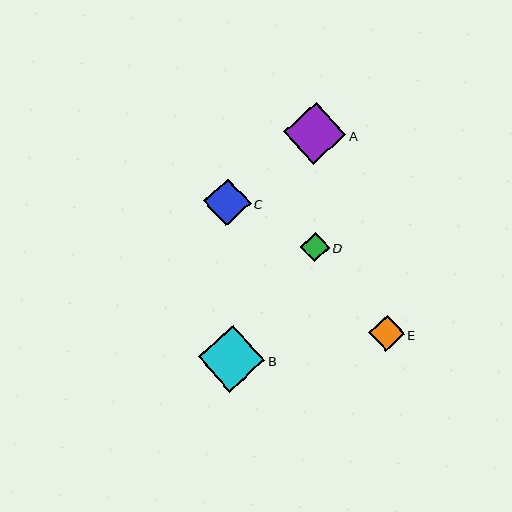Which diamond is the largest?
Diamond B is the largest with a size of approximately 67 pixels.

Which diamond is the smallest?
Diamond D is the smallest with a size of approximately 29 pixels.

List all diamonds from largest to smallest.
From largest to smallest: B, A, C, E, D.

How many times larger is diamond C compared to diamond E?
Diamond C is approximately 1.3 times the size of diamond E.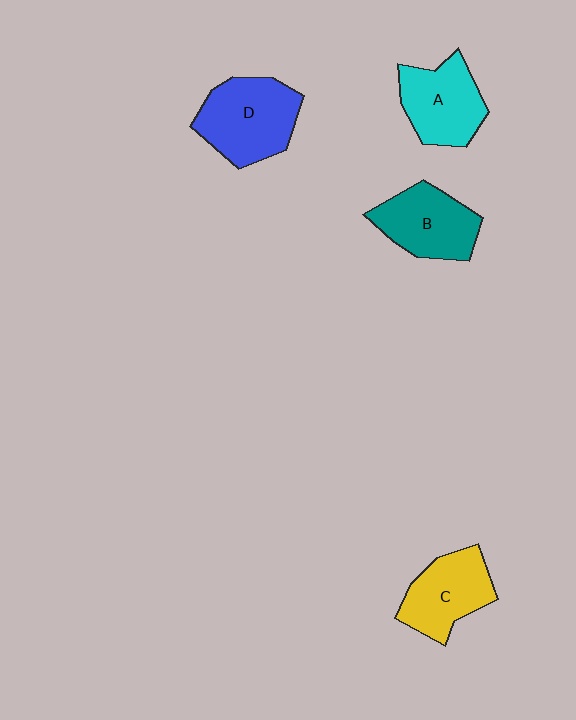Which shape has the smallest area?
Shape C (yellow).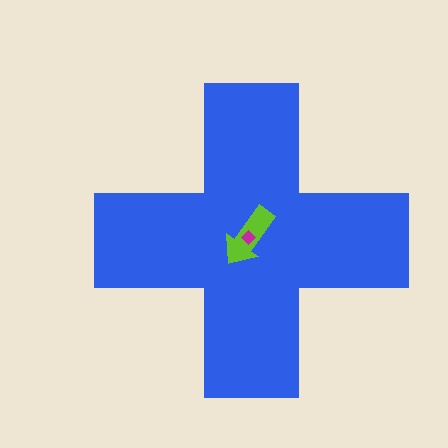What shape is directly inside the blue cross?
The lime arrow.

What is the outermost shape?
The blue cross.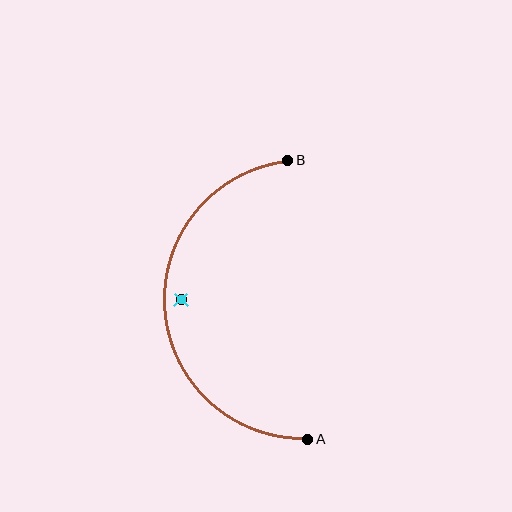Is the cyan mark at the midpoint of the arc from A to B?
No — the cyan mark does not lie on the arc at all. It sits slightly inside the curve.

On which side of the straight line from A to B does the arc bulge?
The arc bulges to the left of the straight line connecting A and B.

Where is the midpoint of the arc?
The arc midpoint is the point on the curve farthest from the straight line joining A and B. It sits to the left of that line.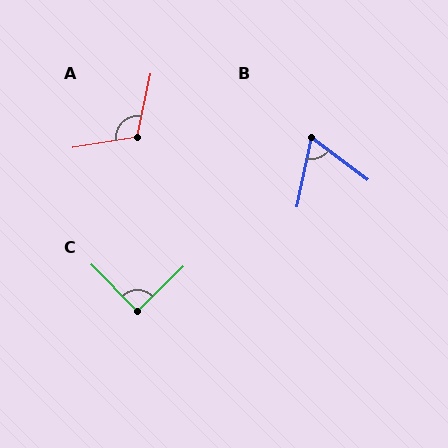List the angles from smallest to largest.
B (64°), C (90°), A (111°).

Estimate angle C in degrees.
Approximately 90 degrees.